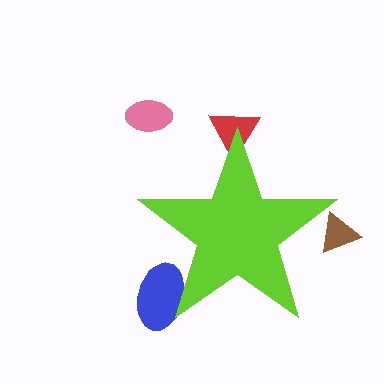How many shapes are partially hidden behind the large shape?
3 shapes are partially hidden.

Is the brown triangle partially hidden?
Yes, the brown triangle is partially hidden behind the lime star.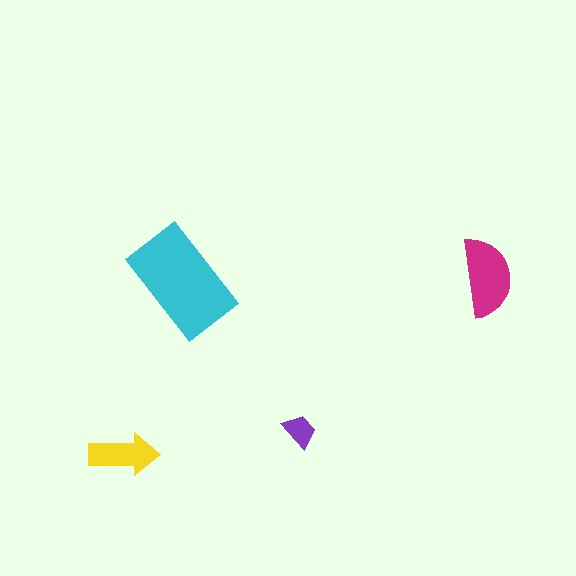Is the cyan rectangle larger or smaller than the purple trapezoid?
Larger.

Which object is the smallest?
The purple trapezoid.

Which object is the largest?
The cyan rectangle.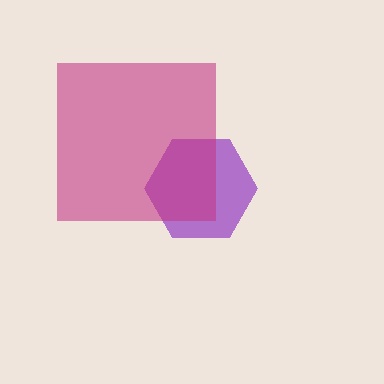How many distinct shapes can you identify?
There are 2 distinct shapes: a purple hexagon, a magenta square.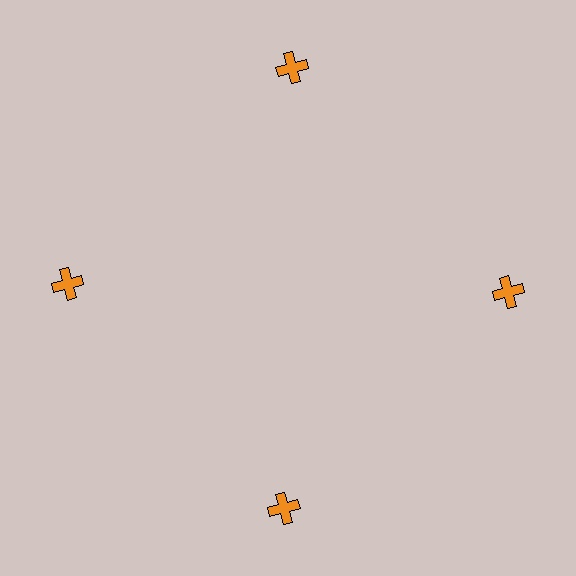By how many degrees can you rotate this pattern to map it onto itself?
The pattern maps onto itself every 90 degrees of rotation.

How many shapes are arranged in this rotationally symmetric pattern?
There are 4 shapes, arranged in 4 groups of 1.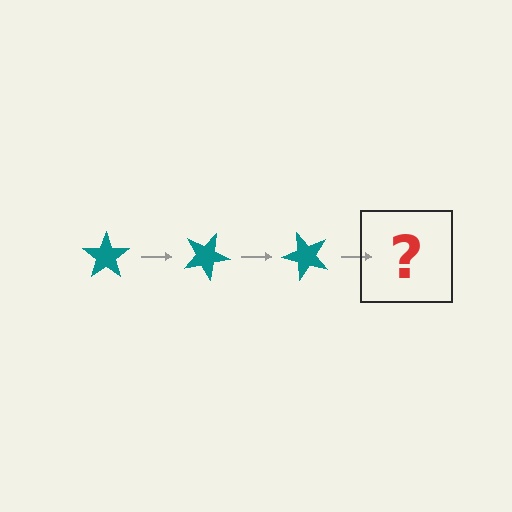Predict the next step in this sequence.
The next step is a teal star rotated 75 degrees.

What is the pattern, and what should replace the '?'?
The pattern is that the star rotates 25 degrees each step. The '?' should be a teal star rotated 75 degrees.